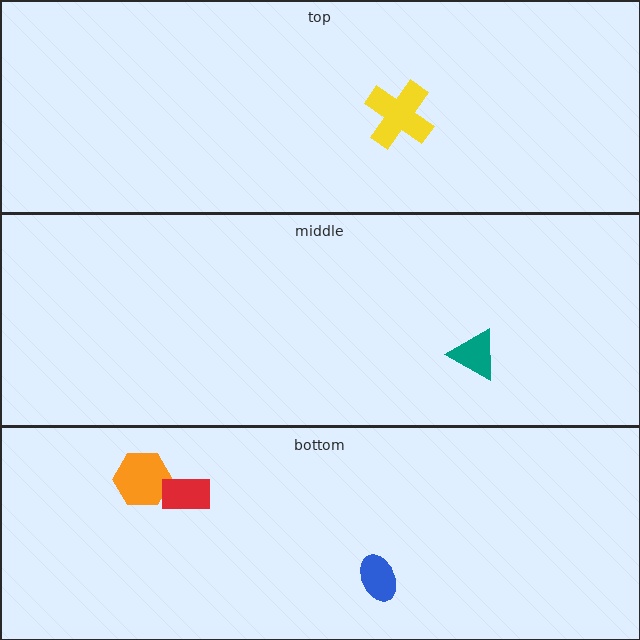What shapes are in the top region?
The yellow cross.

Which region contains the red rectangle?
The bottom region.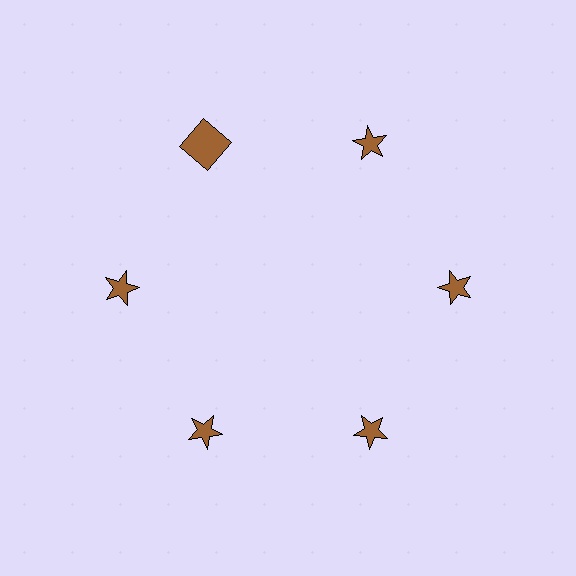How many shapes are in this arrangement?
There are 6 shapes arranged in a ring pattern.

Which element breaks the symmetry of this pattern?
The brown square at roughly the 11 o'clock position breaks the symmetry. All other shapes are brown stars.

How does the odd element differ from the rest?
It has a different shape: square instead of star.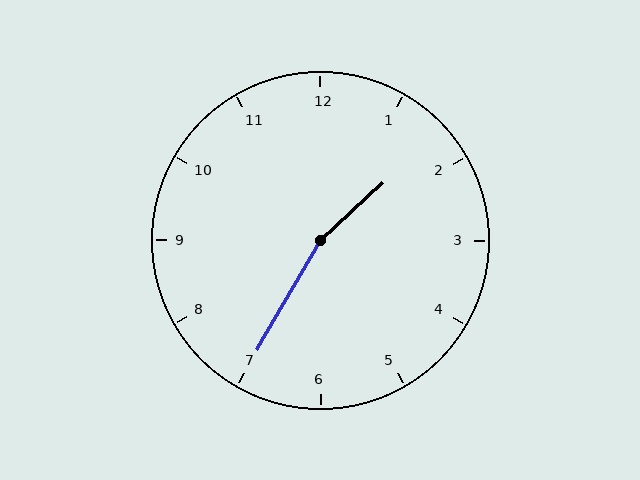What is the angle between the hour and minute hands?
Approximately 162 degrees.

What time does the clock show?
1:35.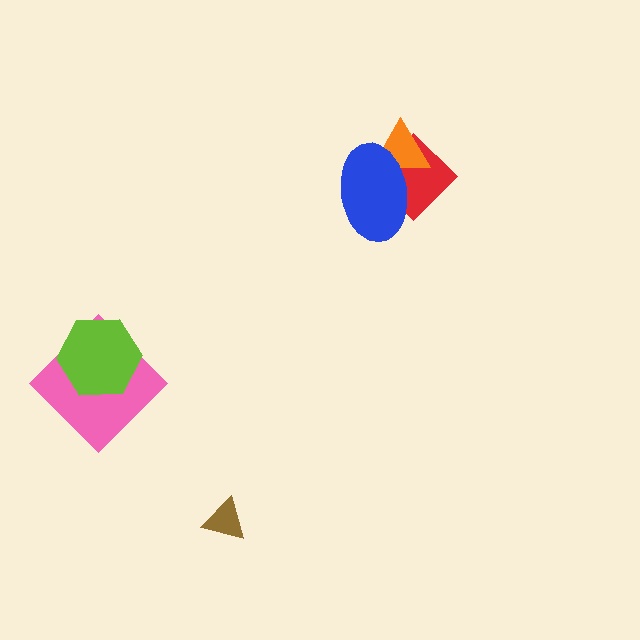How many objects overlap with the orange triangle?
2 objects overlap with the orange triangle.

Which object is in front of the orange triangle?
The blue ellipse is in front of the orange triangle.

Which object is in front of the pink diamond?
The lime hexagon is in front of the pink diamond.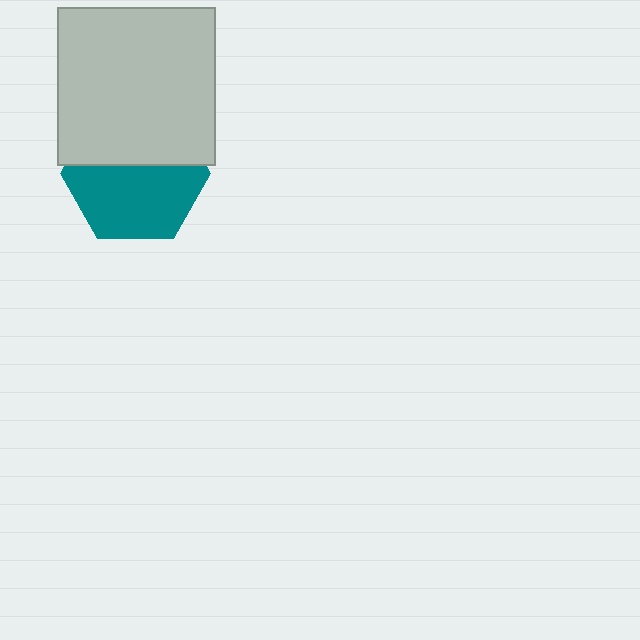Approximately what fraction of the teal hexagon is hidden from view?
Roughly 42% of the teal hexagon is hidden behind the light gray square.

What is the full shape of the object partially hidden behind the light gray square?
The partially hidden object is a teal hexagon.